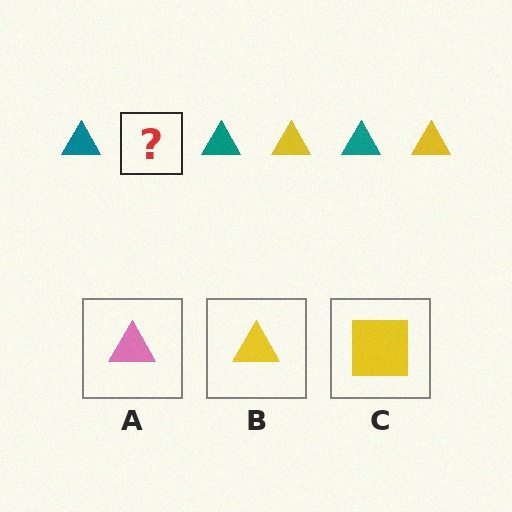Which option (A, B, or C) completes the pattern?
B.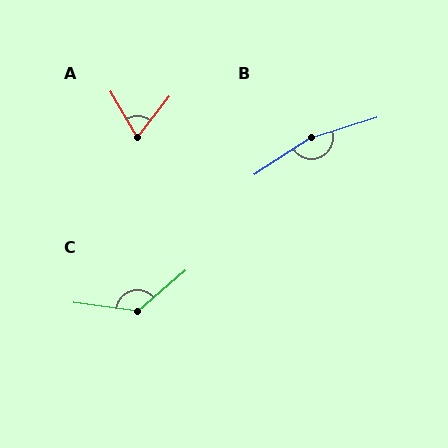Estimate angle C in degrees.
Approximately 132 degrees.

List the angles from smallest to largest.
A (69°), C (132°), B (164°).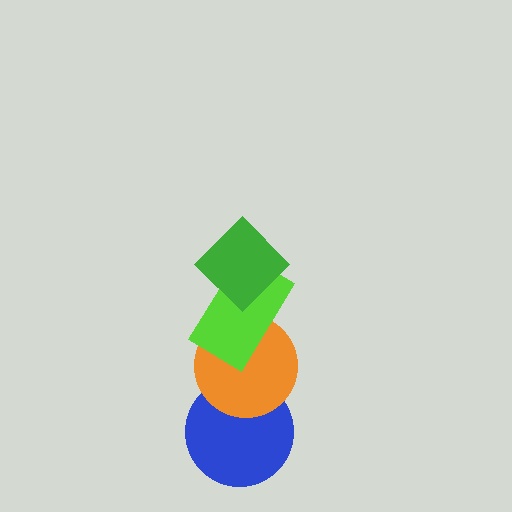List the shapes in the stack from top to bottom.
From top to bottom: the green diamond, the lime rectangle, the orange circle, the blue circle.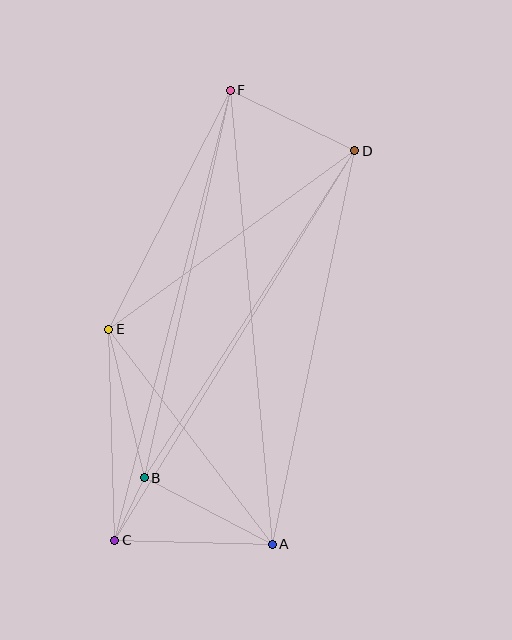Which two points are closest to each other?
Points B and C are closest to each other.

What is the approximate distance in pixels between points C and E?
The distance between C and E is approximately 211 pixels.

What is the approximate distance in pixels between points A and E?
The distance between A and E is approximately 270 pixels.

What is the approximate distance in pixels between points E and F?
The distance between E and F is approximately 268 pixels.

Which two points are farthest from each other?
Points C and F are farthest from each other.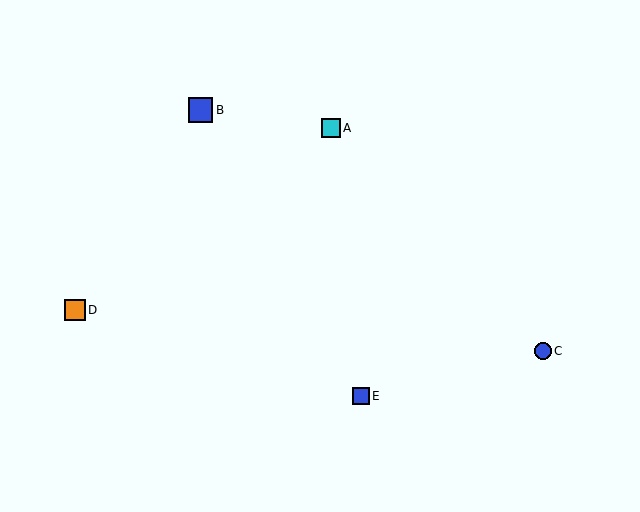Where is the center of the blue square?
The center of the blue square is at (361, 396).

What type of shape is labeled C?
Shape C is a blue circle.